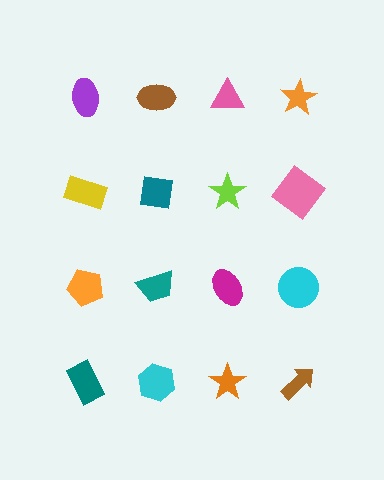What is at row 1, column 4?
An orange star.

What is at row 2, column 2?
A teal square.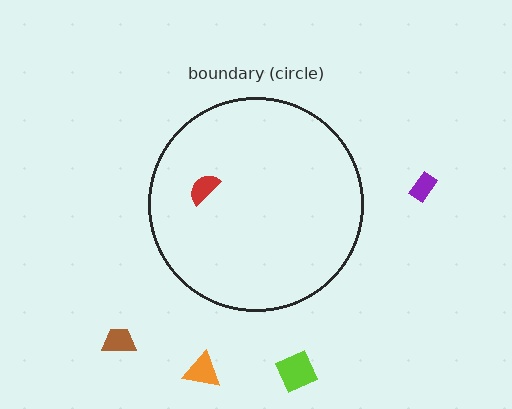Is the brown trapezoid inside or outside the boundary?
Outside.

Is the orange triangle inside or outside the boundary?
Outside.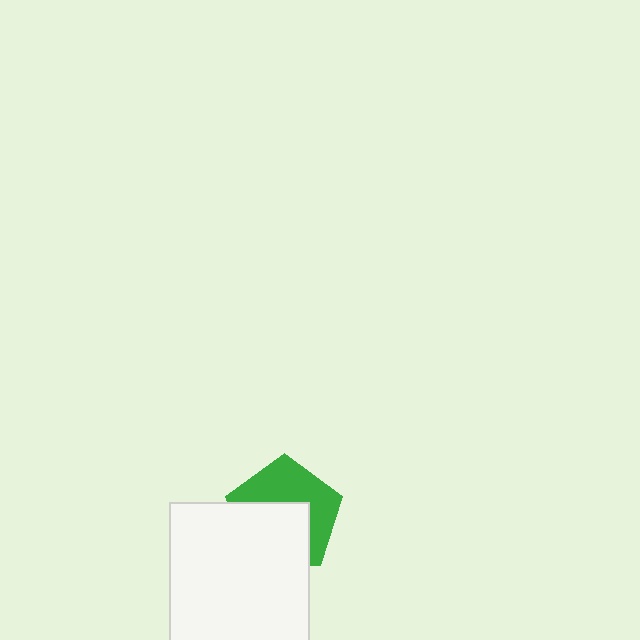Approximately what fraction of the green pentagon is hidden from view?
Roughly 51% of the green pentagon is hidden behind the white square.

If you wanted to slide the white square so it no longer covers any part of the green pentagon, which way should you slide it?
Slide it down — that is the most direct way to separate the two shapes.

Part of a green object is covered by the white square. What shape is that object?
It is a pentagon.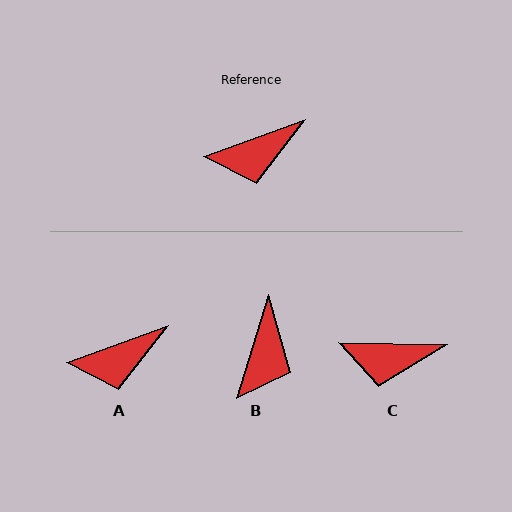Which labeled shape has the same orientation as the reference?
A.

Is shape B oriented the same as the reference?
No, it is off by about 53 degrees.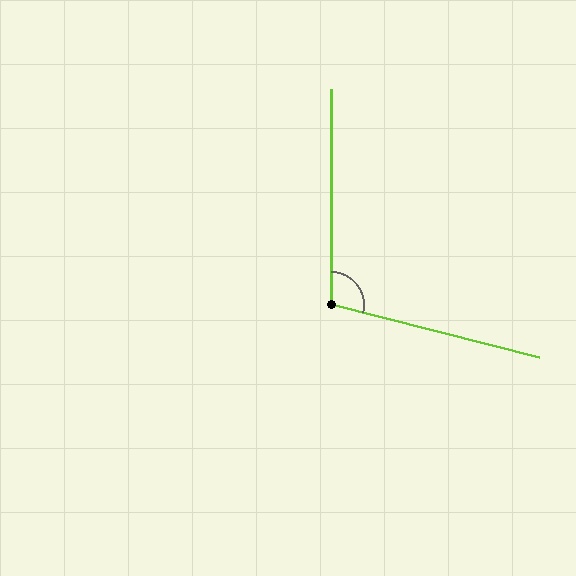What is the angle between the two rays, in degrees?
Approximately 104 degrees.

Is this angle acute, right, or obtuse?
It is obtuse.